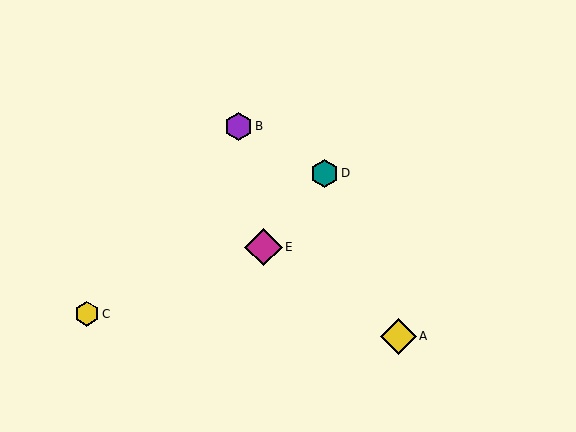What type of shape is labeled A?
Shape A is a yellow diamond.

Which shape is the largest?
The magenta diamond (labeled E) is the largest.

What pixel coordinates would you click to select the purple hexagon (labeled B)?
Click at (238, 126) to select the purple hexagon B.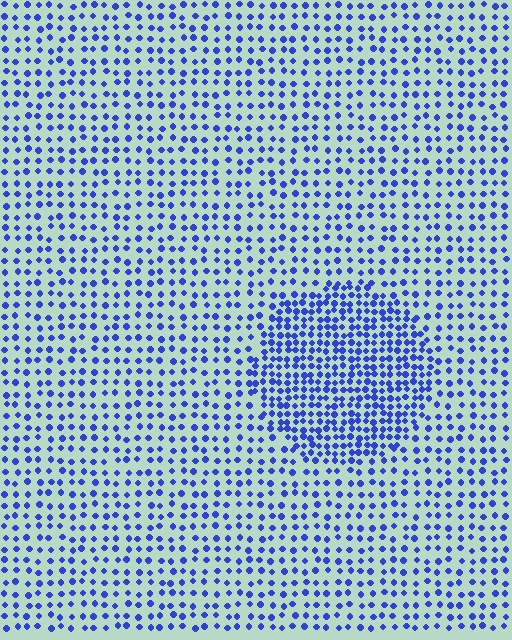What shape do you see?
I see a circle.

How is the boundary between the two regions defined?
The boundary is defined by a change in element density (approximately 2.0x ratio). All elements are the same color, size, and shape.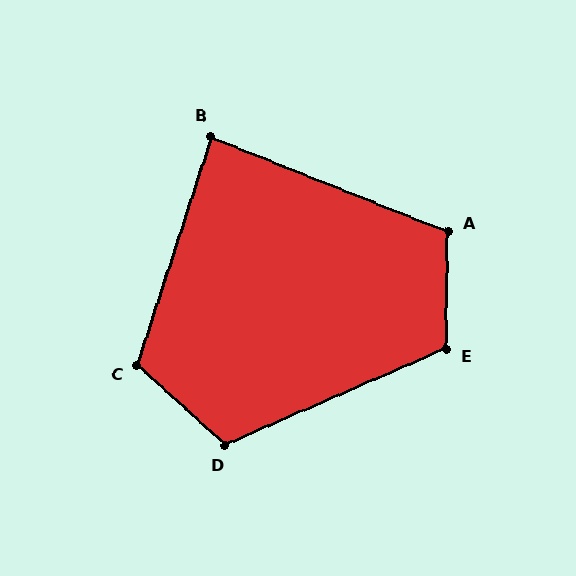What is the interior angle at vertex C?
Approximately 114 degrees (obtuse).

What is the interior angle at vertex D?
Approximately 114 degrees (obtuse).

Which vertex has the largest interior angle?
E, at approximately 114 degrees.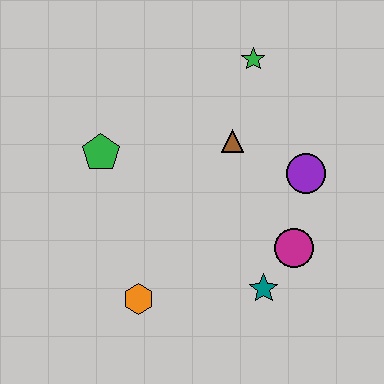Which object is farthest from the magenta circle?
The green pentagon is farthest from the magenta circle.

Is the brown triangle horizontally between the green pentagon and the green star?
Yes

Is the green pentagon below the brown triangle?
Yes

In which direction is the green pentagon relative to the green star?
The green pentagon is to the left of the green star.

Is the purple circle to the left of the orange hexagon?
No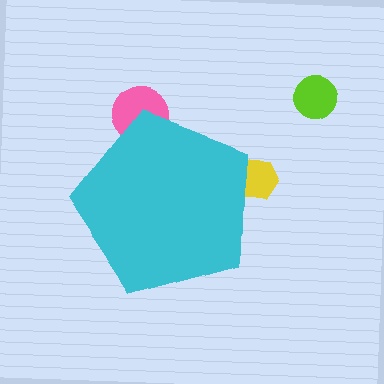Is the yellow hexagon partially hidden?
Yes, the yellow hexagon is partially hidden behind the cyan pentagon.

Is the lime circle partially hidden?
No, the lime circle is fully visible.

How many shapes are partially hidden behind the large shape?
2 shapes are partially hidden.